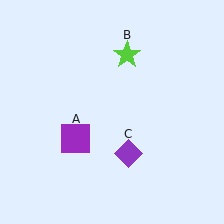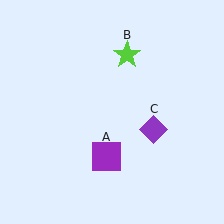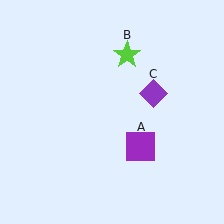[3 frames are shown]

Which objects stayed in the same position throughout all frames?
Lime star (object B) remained stationary.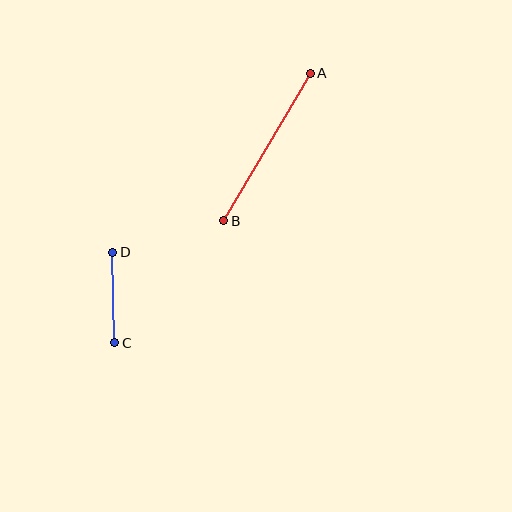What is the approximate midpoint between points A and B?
The midpoint is at approximately (267, 147) pixels.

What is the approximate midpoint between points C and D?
The midpoint is at approximately (114, 298) pixels.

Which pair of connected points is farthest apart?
Points A and B are farthest apart.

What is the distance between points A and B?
The distance is approximately 171 pixels.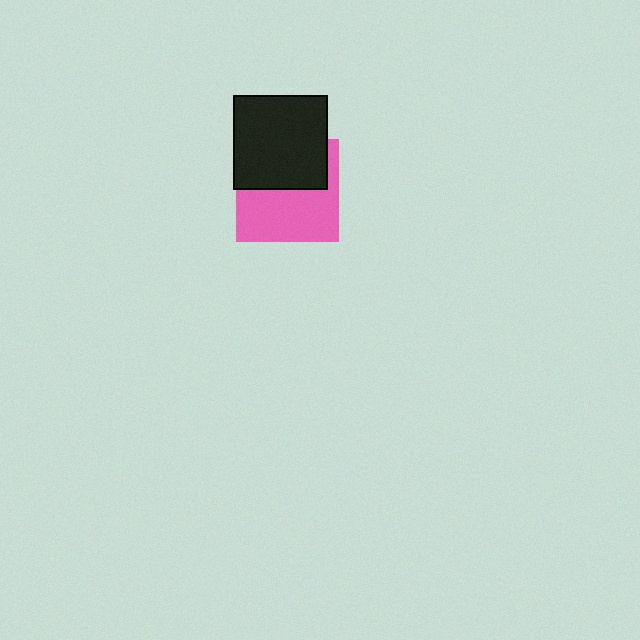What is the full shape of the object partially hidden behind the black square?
The partially hidden object is a pink square.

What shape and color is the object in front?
The object in front is a black square.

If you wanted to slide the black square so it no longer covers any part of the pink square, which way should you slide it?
Slide it up — that is the most direct way to separate the two shapes.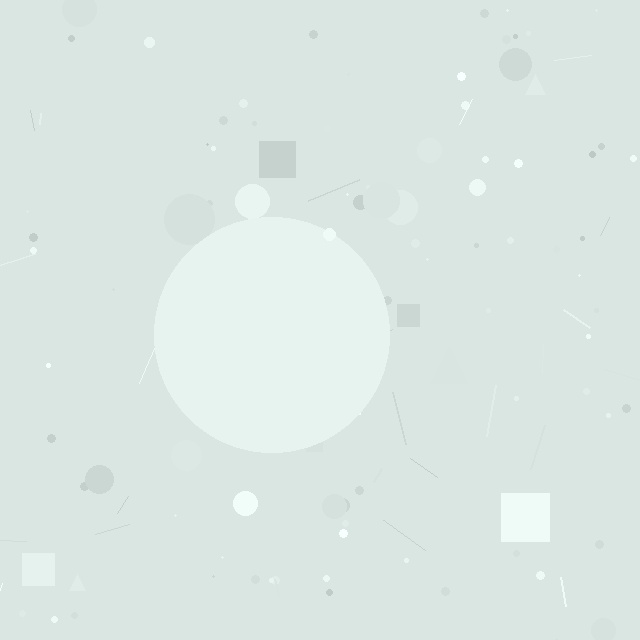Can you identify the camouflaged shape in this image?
The camouflaged shape is a circle.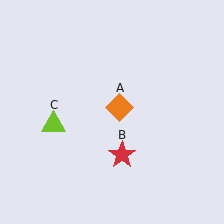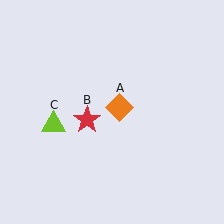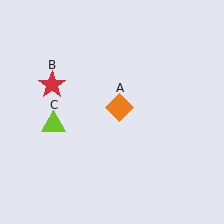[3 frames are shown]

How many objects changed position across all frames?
1 object changed position: red star (object B).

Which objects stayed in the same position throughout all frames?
Orange diamond (object A) and lime triangle (object C) remained stationary.